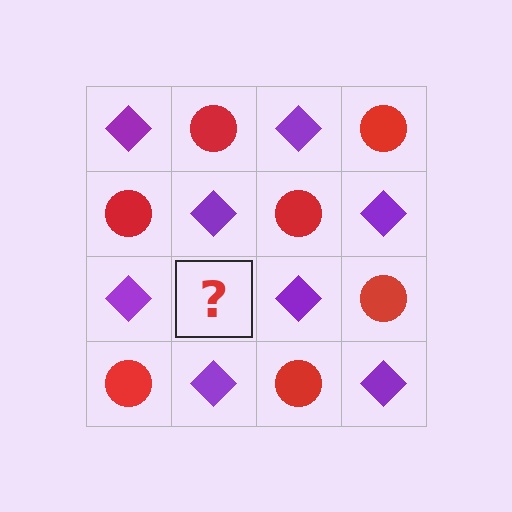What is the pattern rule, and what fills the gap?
The rule is that it alternates purple diamond and red circle in a checkerboard pattern. The gap should be filled with a red circle.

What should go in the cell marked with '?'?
The missing cell should contain a red circle.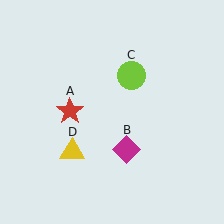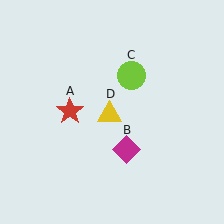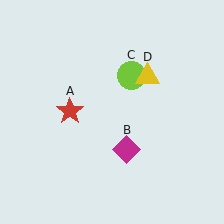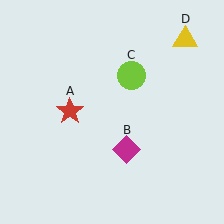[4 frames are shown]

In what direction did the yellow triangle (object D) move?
The yellow triangle (object D) moved up and to the right.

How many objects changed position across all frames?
1 object changed position: yellow triangle (object D).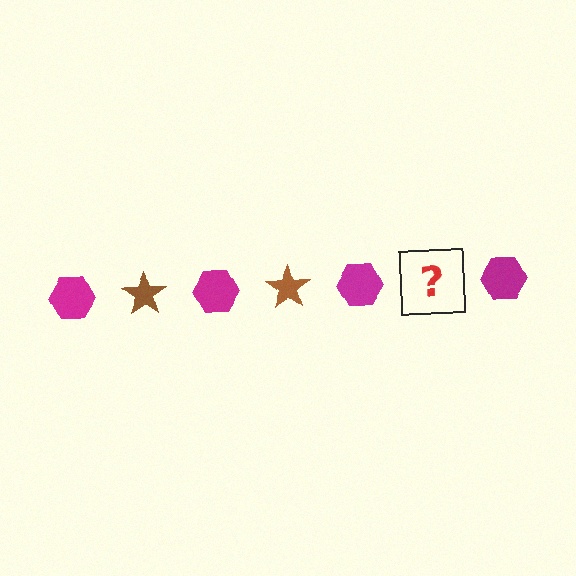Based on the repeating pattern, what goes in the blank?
The blank should be a brown star.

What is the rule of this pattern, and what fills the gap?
The rule is that the pattern alternates between magenta hexagon and brown star. The gap should be filled with a brown star.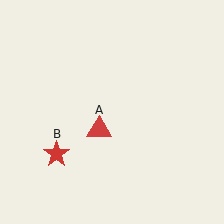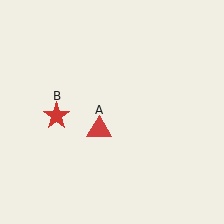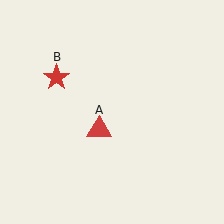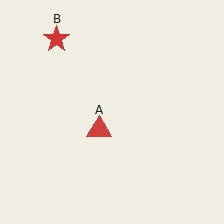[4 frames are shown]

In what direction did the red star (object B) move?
The red star (object B) moved up.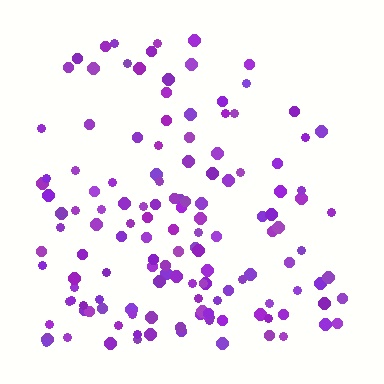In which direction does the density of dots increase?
From top to bottom, with the bottom side densest.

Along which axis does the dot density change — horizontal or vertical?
Vertical.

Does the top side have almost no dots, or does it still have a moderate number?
Still a moderate number, just noticeably fewer than the bottom.